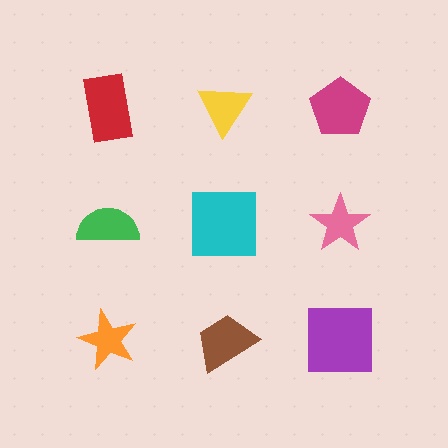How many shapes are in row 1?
3 shapes.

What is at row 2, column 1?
A green semicircle.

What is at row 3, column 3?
A purple square.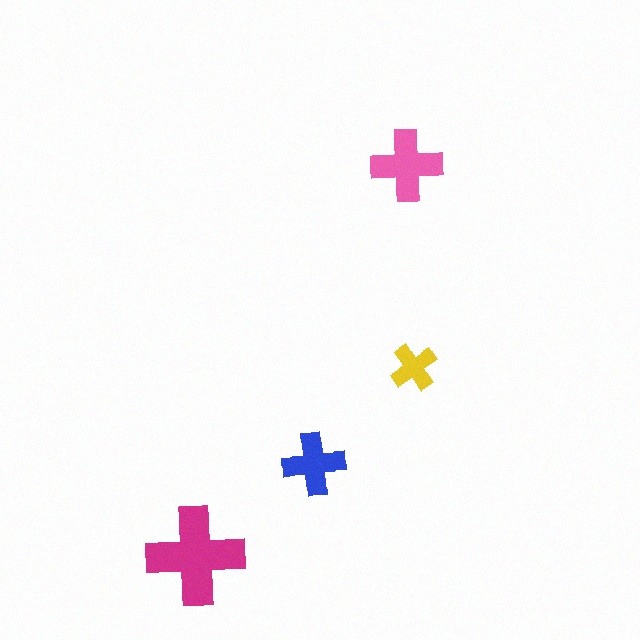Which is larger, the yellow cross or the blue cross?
The blue one.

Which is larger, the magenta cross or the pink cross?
The magenta one.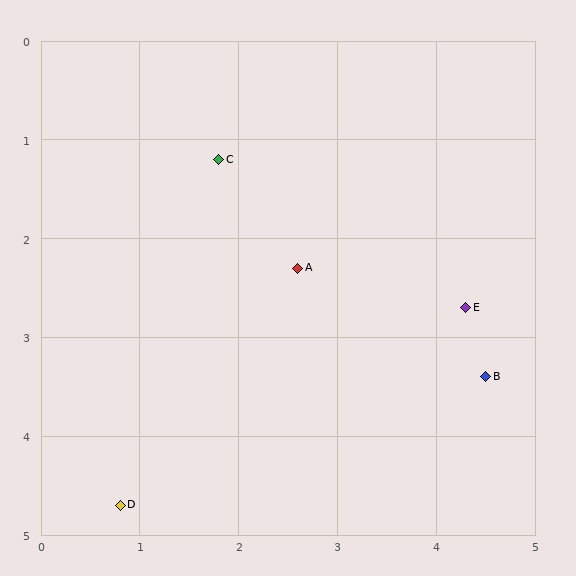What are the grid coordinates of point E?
Point E is at approximately (4.3, 2.7).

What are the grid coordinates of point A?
Point A is at approximately (2.6, 2.3).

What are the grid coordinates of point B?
Point B is at approximately (4.5, 3.4).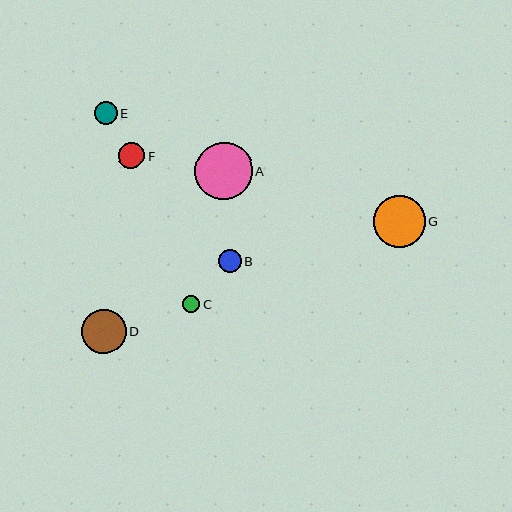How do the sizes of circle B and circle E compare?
Circle B and circle E are approximately the same size.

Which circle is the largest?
Circle A is the largest with a size of approximately 58 pixels.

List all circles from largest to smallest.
From largest to smallest: A, G, D, F, B, E, C.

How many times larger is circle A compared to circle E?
Circle A is approximately 2.5 times the size of circle E.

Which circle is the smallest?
Circle C is the smallest with a size of approximately 17 pixels.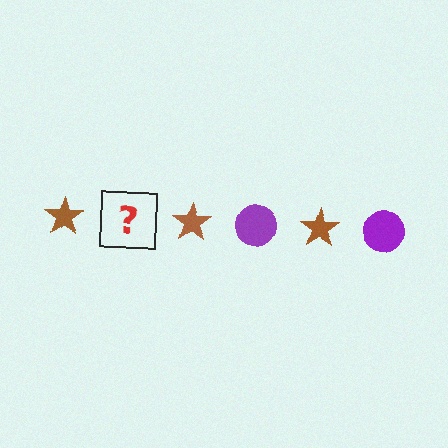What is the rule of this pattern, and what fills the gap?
The rule is that the pattern alternates between brown star and purple circle. The gap should be filled with a purple circle.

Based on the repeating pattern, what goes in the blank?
The blank should be a purple circle.